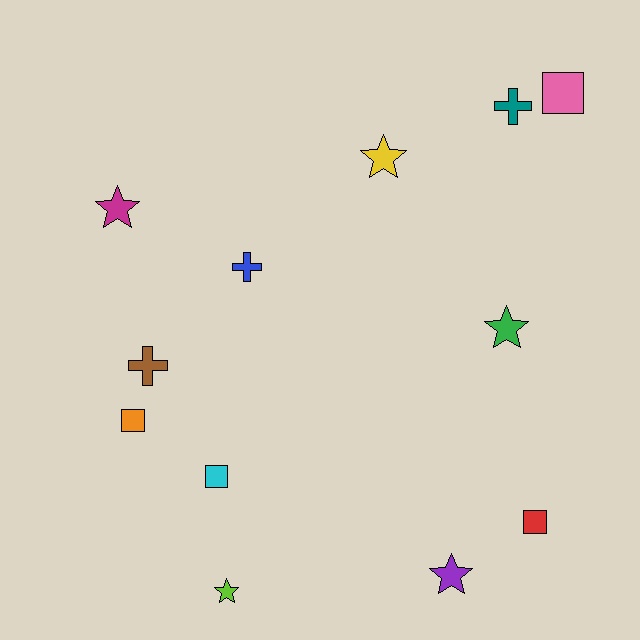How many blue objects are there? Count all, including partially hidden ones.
There is 1 blue object.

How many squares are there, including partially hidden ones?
There are 4 squares.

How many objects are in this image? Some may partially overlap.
There are 12 objects.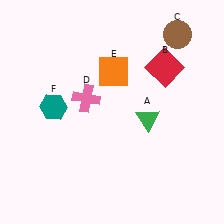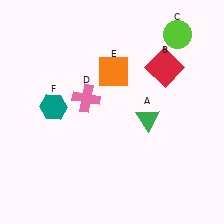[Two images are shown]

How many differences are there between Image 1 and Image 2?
There is 1 difference between the two images.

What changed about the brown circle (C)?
In Image 1, C is brown. In Image 2, it changed to lime.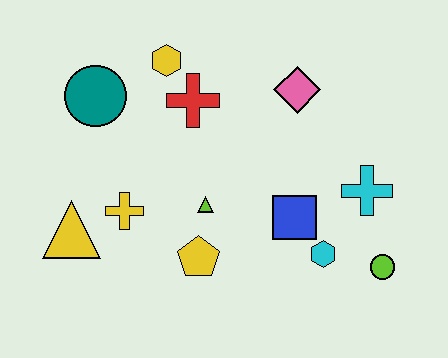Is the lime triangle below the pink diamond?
Yes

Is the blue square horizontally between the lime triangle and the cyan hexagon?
Yes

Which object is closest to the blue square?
The cyan hexagon is closest to the blue square.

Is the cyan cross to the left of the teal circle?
No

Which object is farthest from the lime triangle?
The lime circle is farthest from the lime triangle.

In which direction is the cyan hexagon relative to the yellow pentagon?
The cyan hexagon is to the right of the yellow pentagon.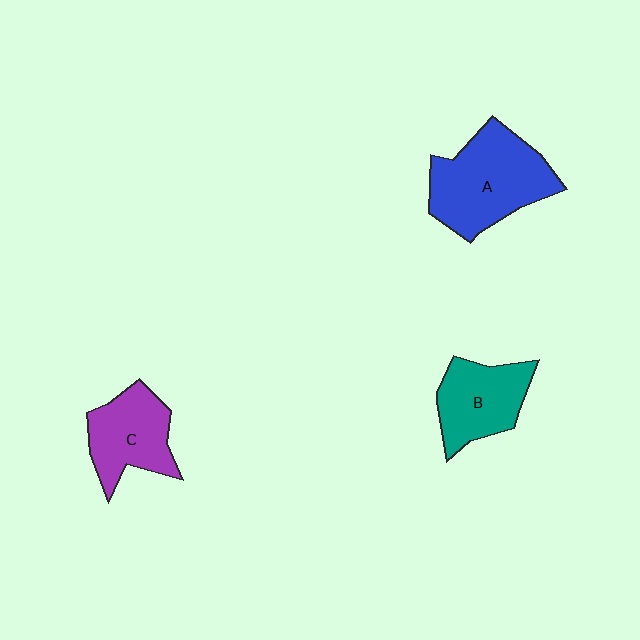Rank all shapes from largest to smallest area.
From largest to smallest: A (blue), C (purple), B (teal).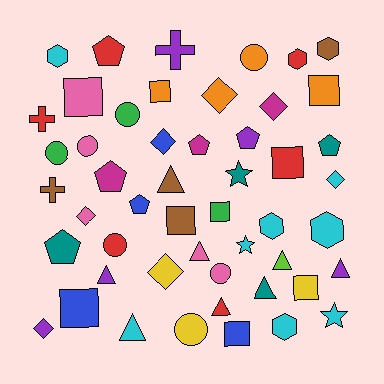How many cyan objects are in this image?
There are 8 cyan objects.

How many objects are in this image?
There are 50 objects.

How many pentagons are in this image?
There are 7 pentagons.